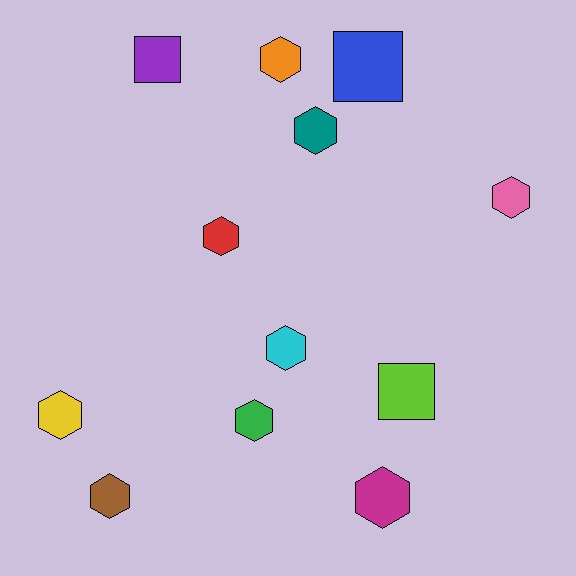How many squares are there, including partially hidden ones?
There are 3 squares.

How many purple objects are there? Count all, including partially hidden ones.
There is 1 purple object.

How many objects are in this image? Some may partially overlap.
There are 12 objects.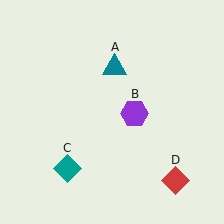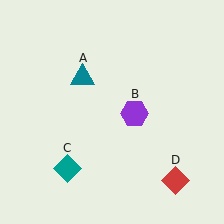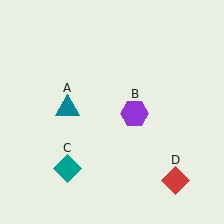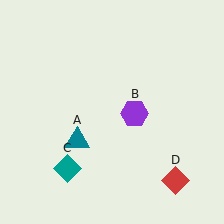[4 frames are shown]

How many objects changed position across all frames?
1 object changed position: teal triangle (object A).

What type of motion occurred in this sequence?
The teal triangle (object A) rotated counterclockwise around the center of the scene.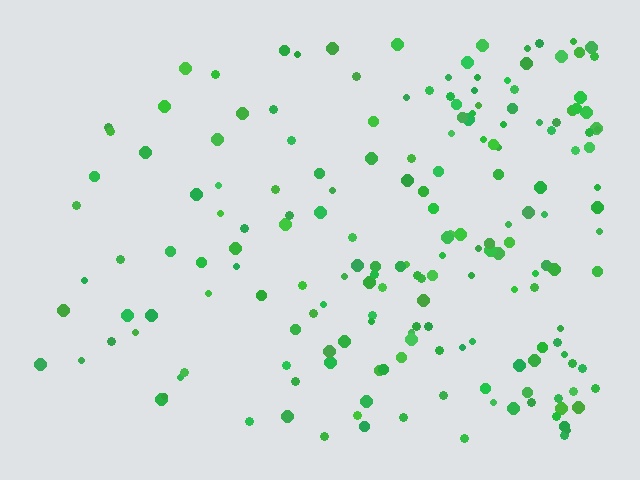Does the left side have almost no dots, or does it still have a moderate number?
Still a moderate number, just noticeably fewer than the right.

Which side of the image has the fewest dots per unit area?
The left.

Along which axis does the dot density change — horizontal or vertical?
Horizontal.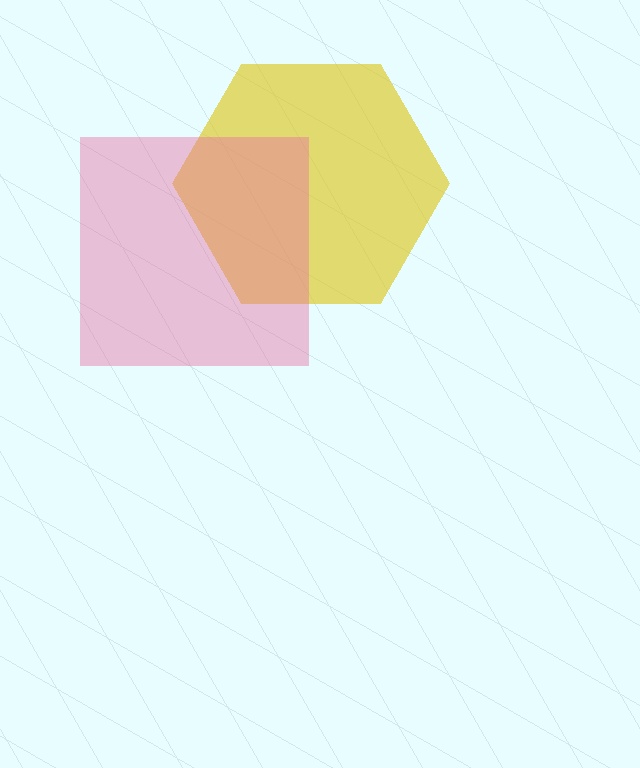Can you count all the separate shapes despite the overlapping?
Yes, there are 2 separate shapes.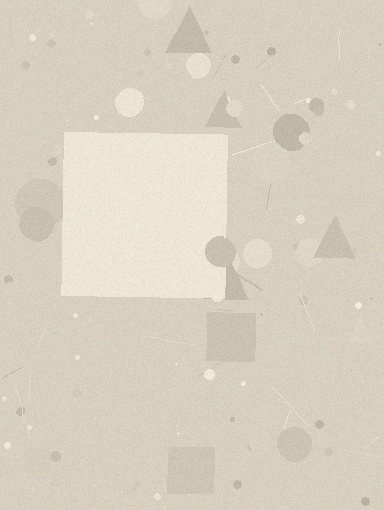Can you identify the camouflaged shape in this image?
The camouflaged shape is a square.